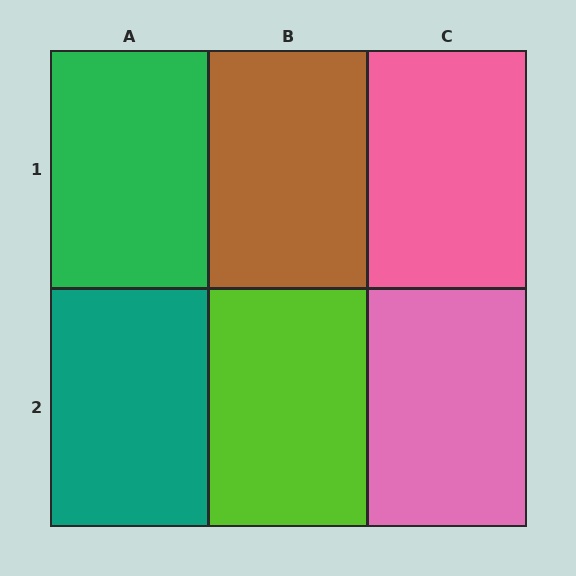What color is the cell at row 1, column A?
Green.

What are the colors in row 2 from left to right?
Teal, lime, pink.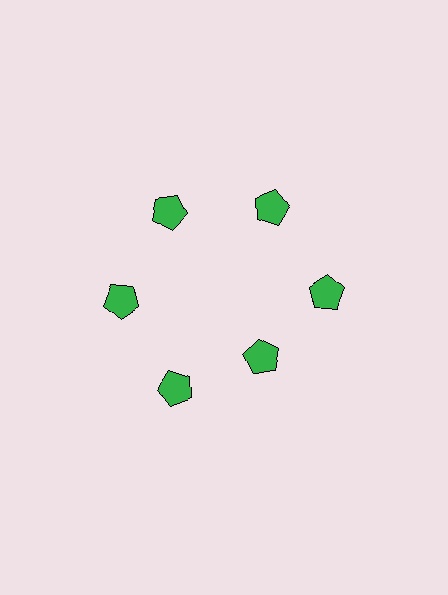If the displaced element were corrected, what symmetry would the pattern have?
It would have 6-fold rotational symmetry — the pattern would map onto itself every 60 degrees.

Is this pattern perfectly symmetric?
No. The 6 green pentagons are arranged in a ring, but one element near the 5 o'clock position is pulled inward toward the center, breaking the 6-fold rotational symmetry.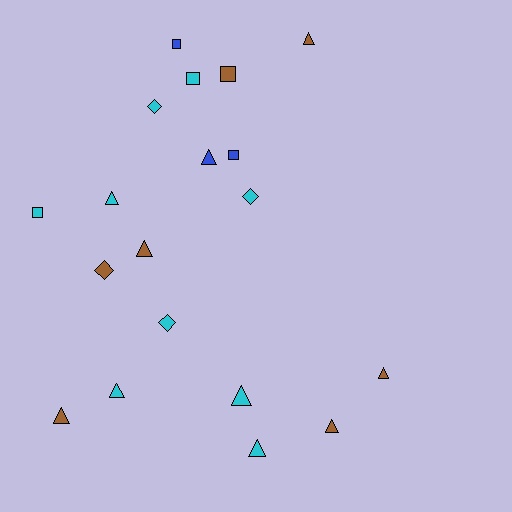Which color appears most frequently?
Cyan, with 9 objects.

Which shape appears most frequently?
Triangle, with 10 objects.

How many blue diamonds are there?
There are no blue diamonds.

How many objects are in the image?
There are 19 objects.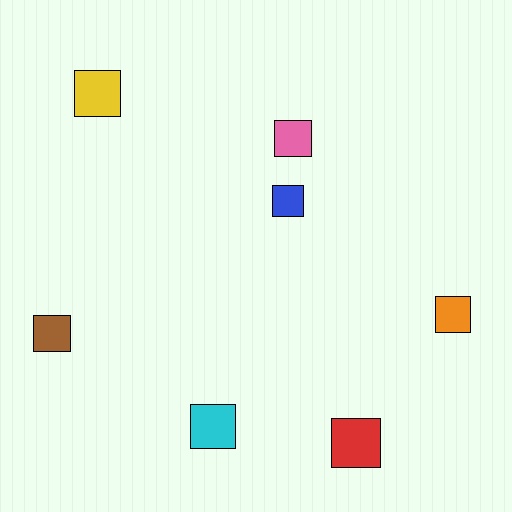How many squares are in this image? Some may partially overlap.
There are 7 squares.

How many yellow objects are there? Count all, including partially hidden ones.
There is 1 yellow object.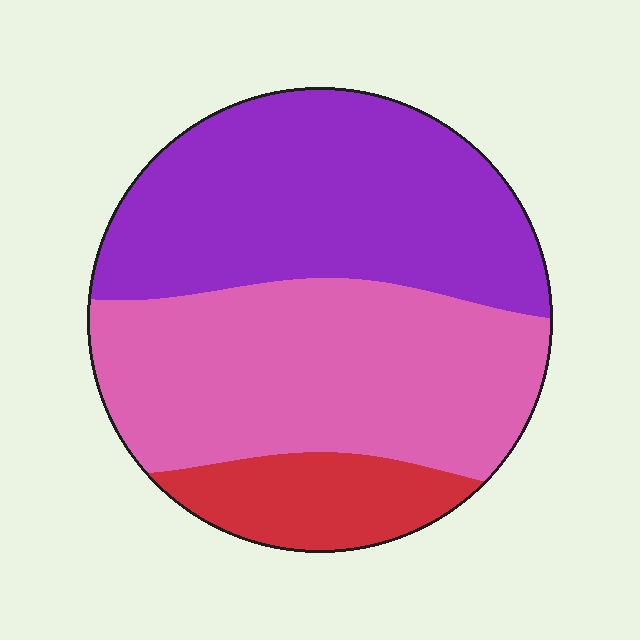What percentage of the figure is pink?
Pink covers about 45% of the figure.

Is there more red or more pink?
Pink.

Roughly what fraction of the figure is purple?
Purple takes up between a third and a half of the figure.